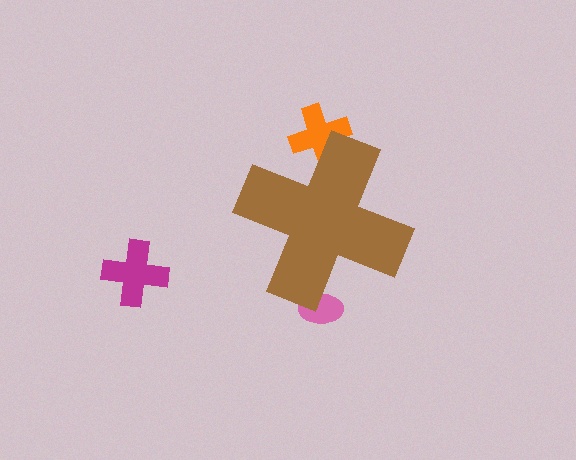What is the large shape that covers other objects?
A brown cross.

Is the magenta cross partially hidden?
No, the magenta cross is fully visible.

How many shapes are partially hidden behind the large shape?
2 shapes are partially hidden.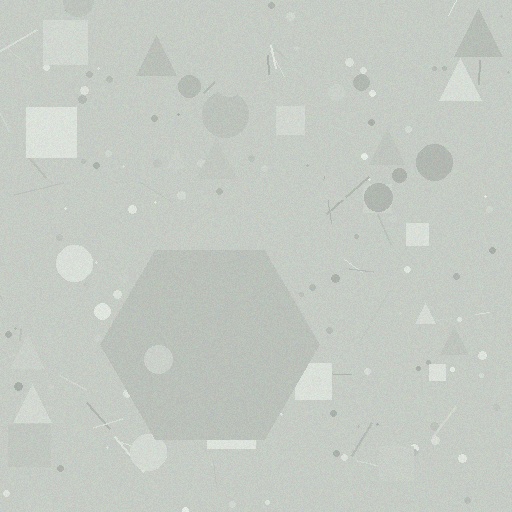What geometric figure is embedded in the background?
A hexagon is embedded in the background.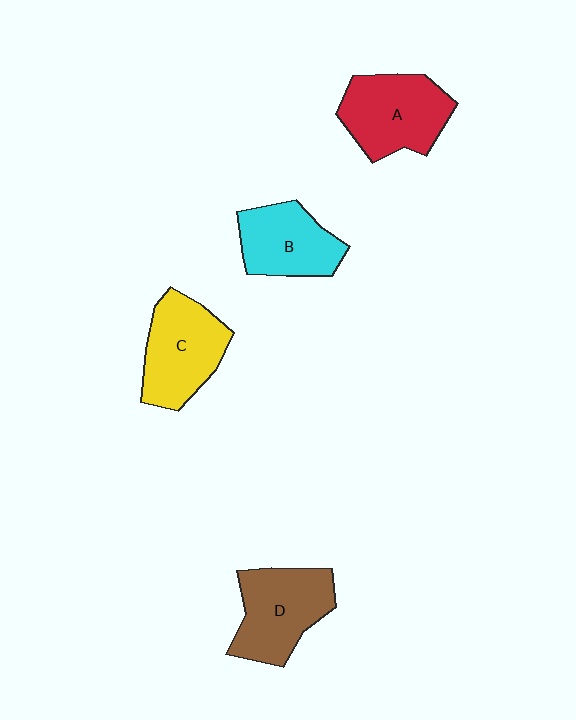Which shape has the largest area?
Shape A (red).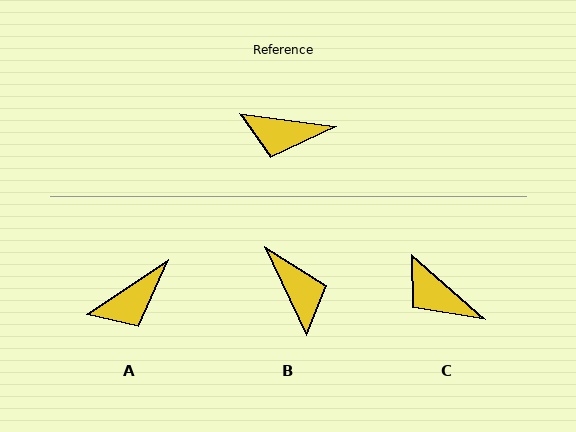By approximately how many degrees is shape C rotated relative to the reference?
Approximately 34 degrees clockwise.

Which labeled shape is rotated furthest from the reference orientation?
B, about 123 degrees away.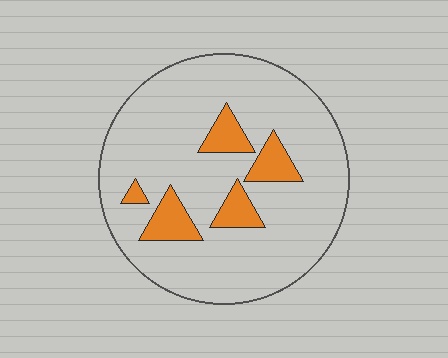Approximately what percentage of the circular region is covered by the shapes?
Approximately 15%.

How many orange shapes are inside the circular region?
5.